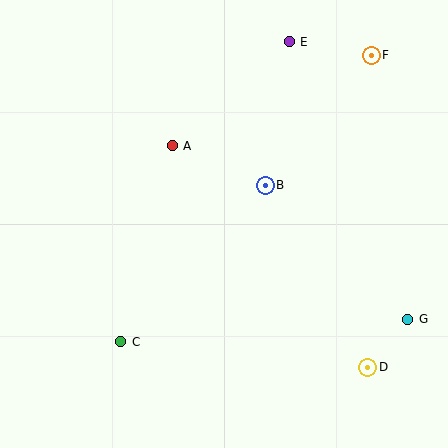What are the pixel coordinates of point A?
Point A is at (172, 146).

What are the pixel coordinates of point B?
Point B is at (265, 185).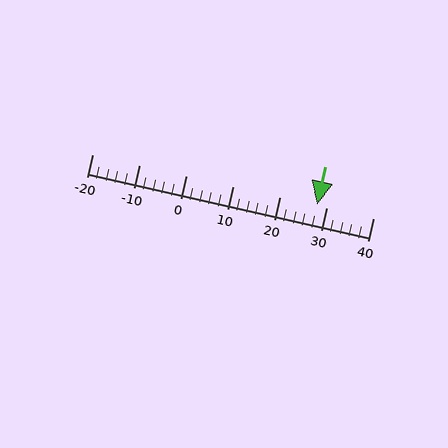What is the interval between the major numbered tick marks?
The major tick marks are spaced 10 units apart.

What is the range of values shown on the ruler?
The ruler shows values from -20 to 40.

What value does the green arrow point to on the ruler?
The green arrow points to approximately 28.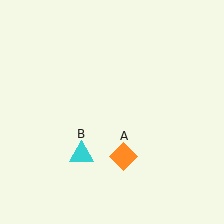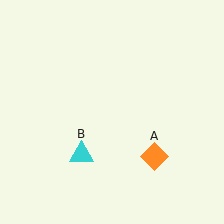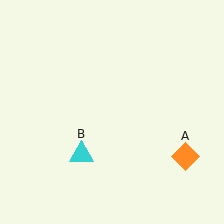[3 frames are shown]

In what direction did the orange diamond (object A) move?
The orange diamond (object A) moved right.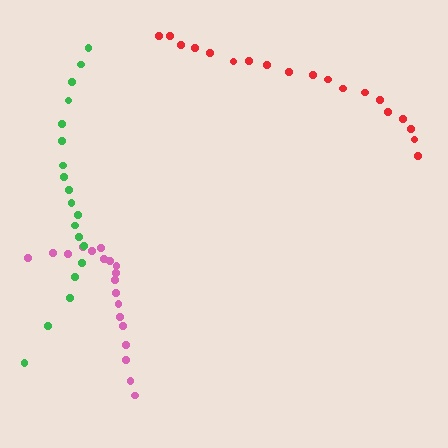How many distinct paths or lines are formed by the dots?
There are 3 distinct paths.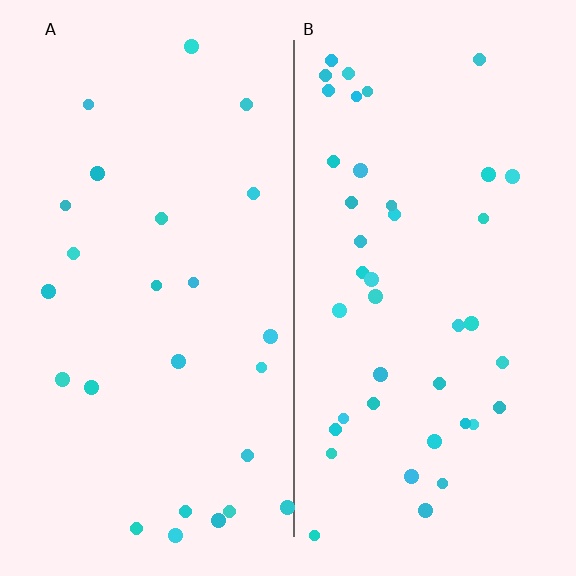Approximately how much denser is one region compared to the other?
Approximately 1.7× — region B over region A.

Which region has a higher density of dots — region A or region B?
B (the right).